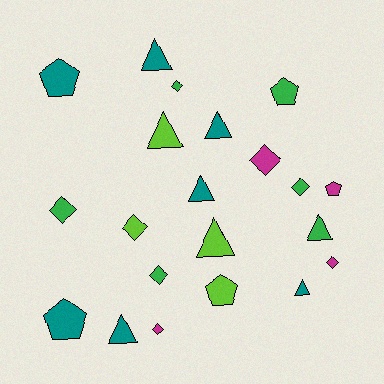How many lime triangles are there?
There are 2 lime triangles.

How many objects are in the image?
There are 21 objects.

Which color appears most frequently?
Teal, with 7 objects.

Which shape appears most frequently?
Diamond, with 8 objects.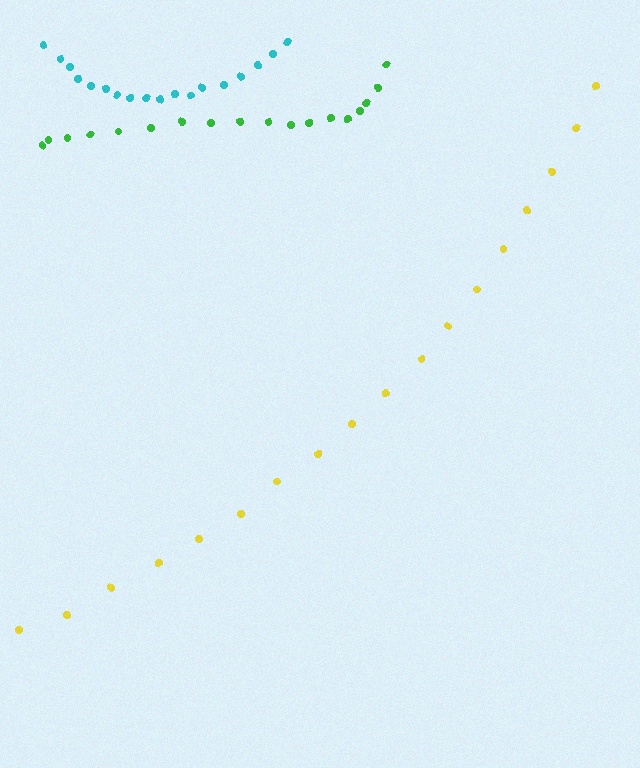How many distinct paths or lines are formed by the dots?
There are 3 distinct paths.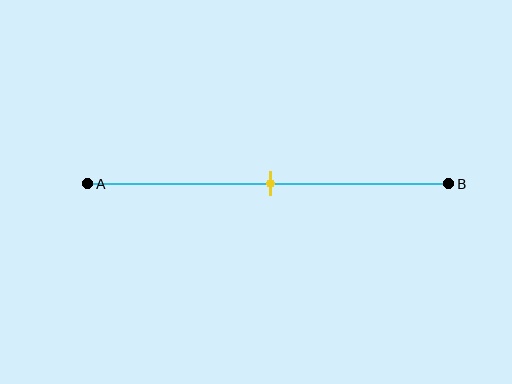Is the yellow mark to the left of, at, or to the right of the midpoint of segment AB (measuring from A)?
The yellow mark is approximately at the midpoint of segment AB.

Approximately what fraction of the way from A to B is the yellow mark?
The yellow mark is approximately 50% of the way from A to B.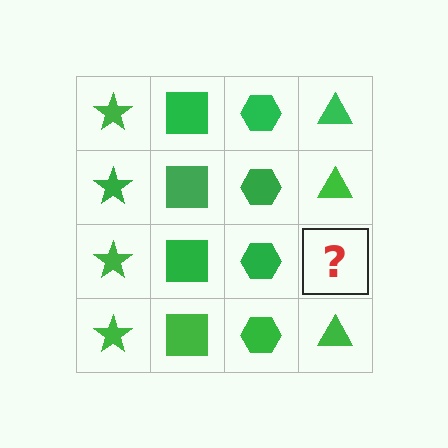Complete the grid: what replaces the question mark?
The question mark should be replaced with a green triangle.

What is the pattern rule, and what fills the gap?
The rule is that each column has a consistent shape. The gap should be filled with a green triangle.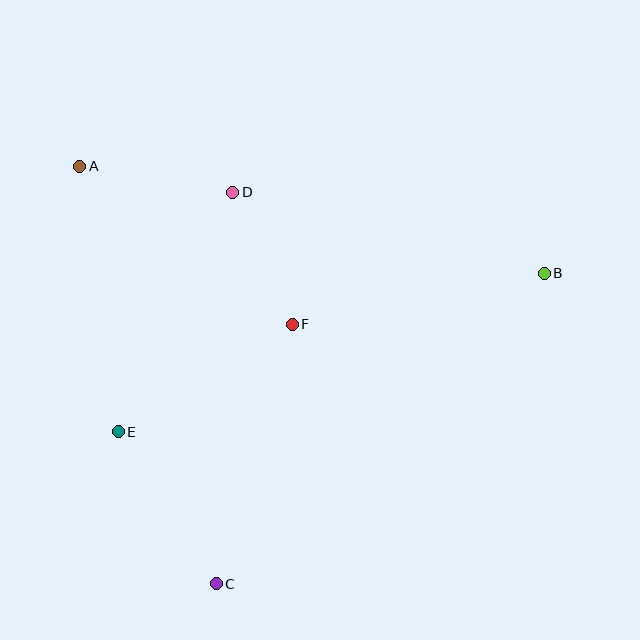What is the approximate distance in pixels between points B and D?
The distance between B and D is approximately 322 pixels.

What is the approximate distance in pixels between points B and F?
The distance between B and F is approximately 257 pixels.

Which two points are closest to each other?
Points D and F are closest to each other.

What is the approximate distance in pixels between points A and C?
The distance between A and C is approximately 439 pixels.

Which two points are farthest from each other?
Points A and B are farthest from each other.